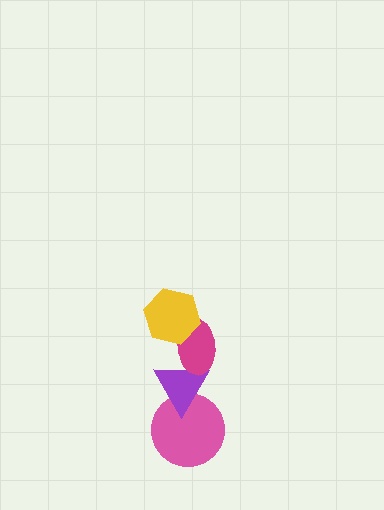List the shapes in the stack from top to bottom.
From top to bottom: the yellow hexagon, the magenta ellipse, the purple triangle, the pink circle.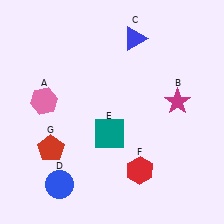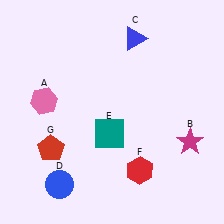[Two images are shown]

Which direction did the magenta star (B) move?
The magenta star (B) moved down.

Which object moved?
The magenta star (B) moved down.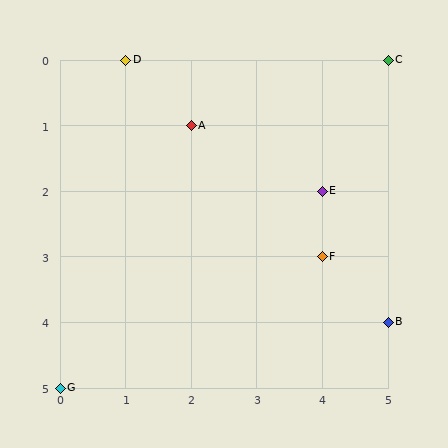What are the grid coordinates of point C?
Point C is at grid coordinates (5, 0).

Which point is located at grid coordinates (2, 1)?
Point A is at (2, 1).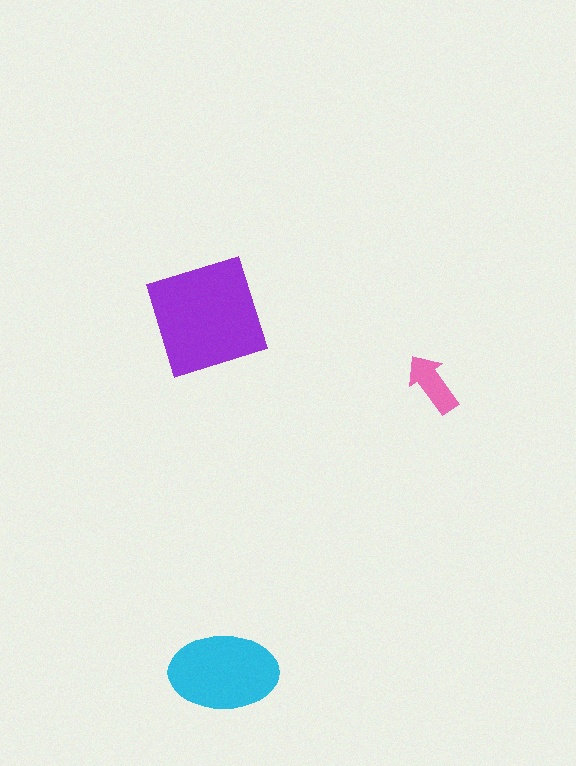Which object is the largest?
The purple square.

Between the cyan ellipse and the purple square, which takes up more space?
The purple square.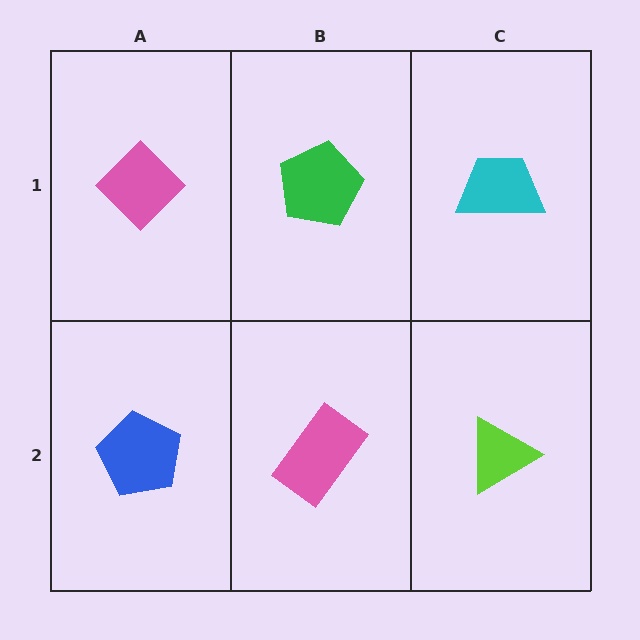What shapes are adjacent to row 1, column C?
A lime triangle (row 2, column C), a green pentagon (row 1, column B).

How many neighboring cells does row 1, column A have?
2.